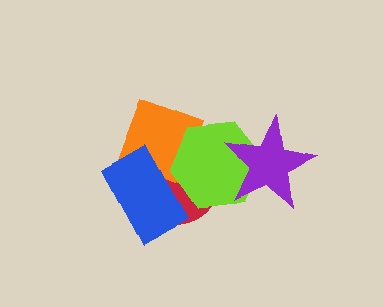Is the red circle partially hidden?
Yes, it is partially covered by another shape.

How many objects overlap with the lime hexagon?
4 objects overlap with the lime hexagon.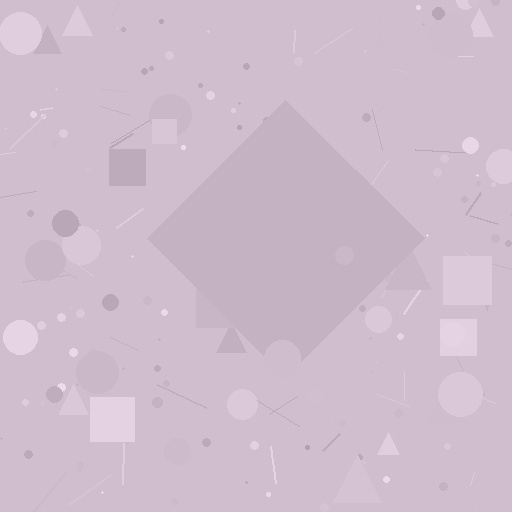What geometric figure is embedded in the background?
A diamond is embedded in the background.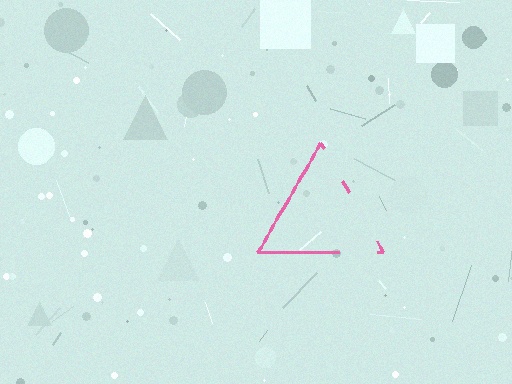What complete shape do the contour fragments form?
The contour fragments form a triangle.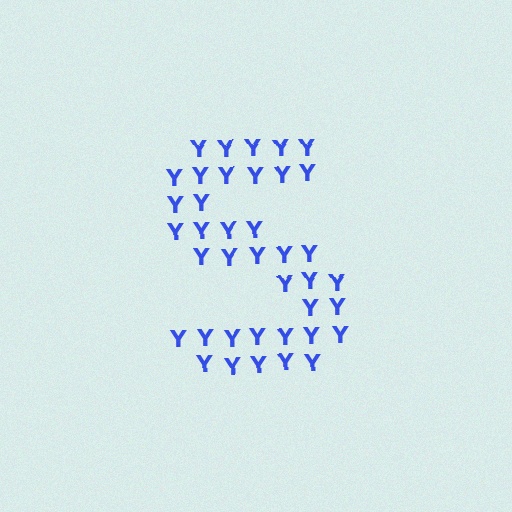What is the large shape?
The large shape is the letter S.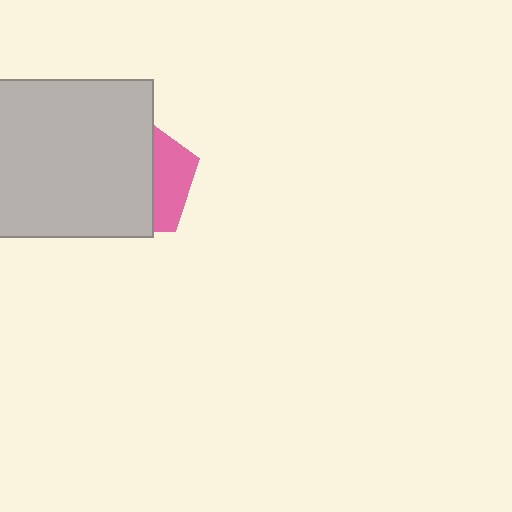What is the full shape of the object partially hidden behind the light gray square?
The partially hidden object is a pink pentagon.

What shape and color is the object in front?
The object in front is a light gray square.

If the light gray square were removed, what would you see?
You would see the complete pink pentagon.